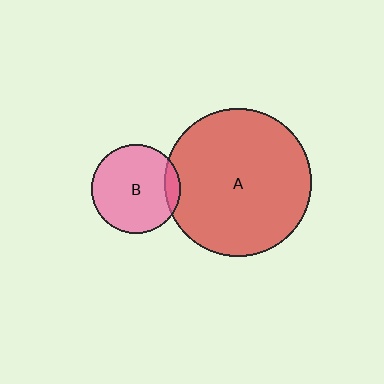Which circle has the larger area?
Circle A (red).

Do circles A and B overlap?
Yes.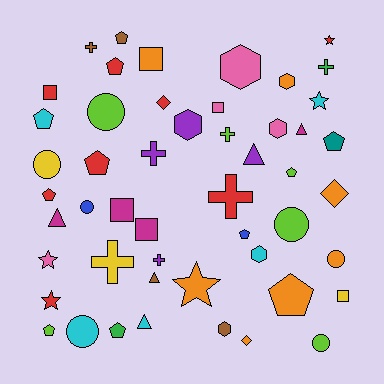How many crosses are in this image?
There are 7 crosses.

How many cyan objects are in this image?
There are 5 cyan objects.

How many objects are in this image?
There are 50 objects.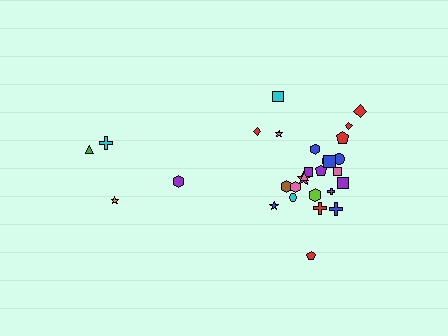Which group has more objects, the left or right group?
The right group.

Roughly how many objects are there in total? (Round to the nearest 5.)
Roughly 30 objects in total.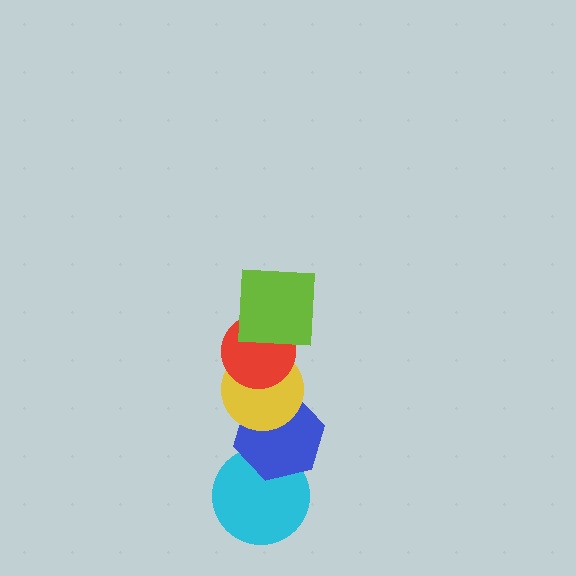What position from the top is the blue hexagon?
The blue hexagon is 4th from the top.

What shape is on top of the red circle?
The lime square is on top of the red circle.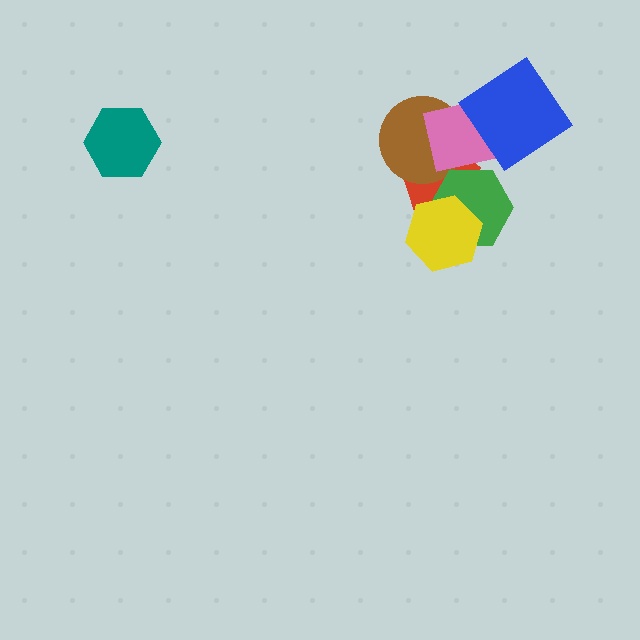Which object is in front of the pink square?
The blue diamond is in front of the pink square.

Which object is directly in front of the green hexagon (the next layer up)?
The pink square is directly in front of the green hexagon.